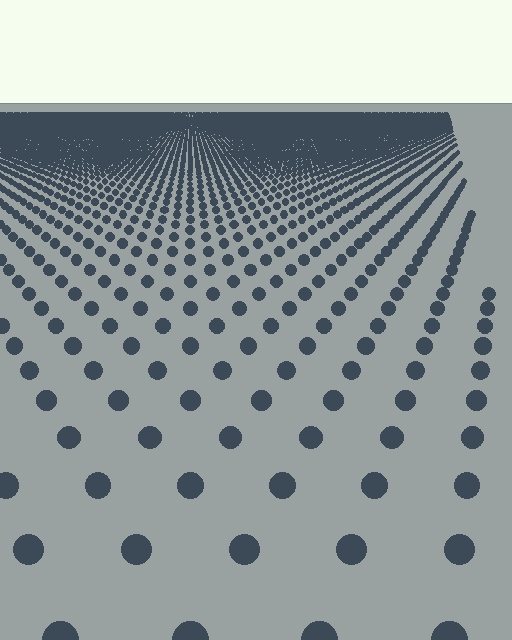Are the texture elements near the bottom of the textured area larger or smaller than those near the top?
Larger. Near the bottom, elements are closer to the viewer and appear at a bigger on-screen size.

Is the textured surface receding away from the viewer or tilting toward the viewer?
The surface is receding away from the viewer. Texture elements get smaller and denser toward the top.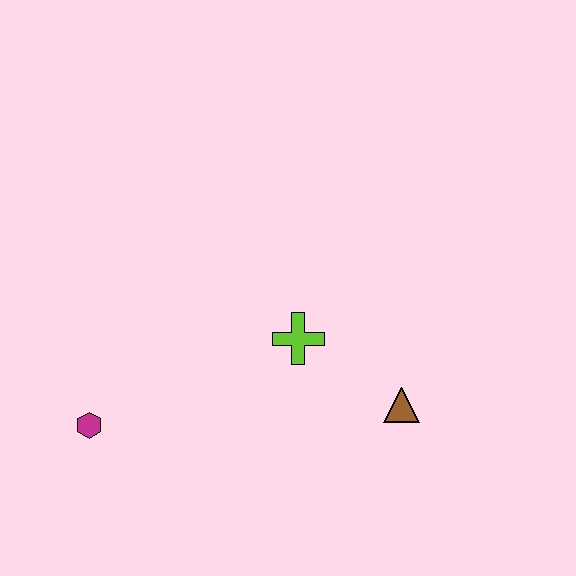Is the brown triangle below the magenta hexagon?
No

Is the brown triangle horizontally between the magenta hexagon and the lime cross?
No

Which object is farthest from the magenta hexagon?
The brown triangle is farthest from the magenta hexagon.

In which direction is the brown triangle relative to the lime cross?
The brown triangle is to the right of the lime cross.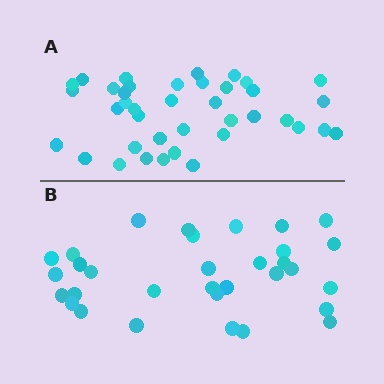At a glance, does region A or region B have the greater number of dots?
Region A (the top region) has more dots.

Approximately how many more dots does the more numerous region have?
Region A has roughly 8 or so more dots than region B.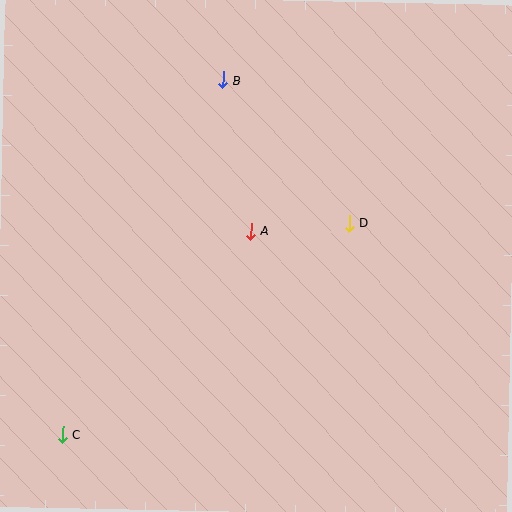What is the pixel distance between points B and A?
The distance between B and A is 154 pixels.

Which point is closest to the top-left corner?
Point B is closest to the top-left corner.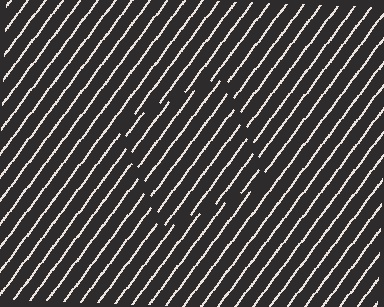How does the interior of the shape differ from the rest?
The interior of the shape contains the same grating, shifted by half a period — the contour is defined by the phase discontinuity where line-ends from the inner and outer gratings abut.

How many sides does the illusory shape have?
4 sides — the line-ends trace a square.